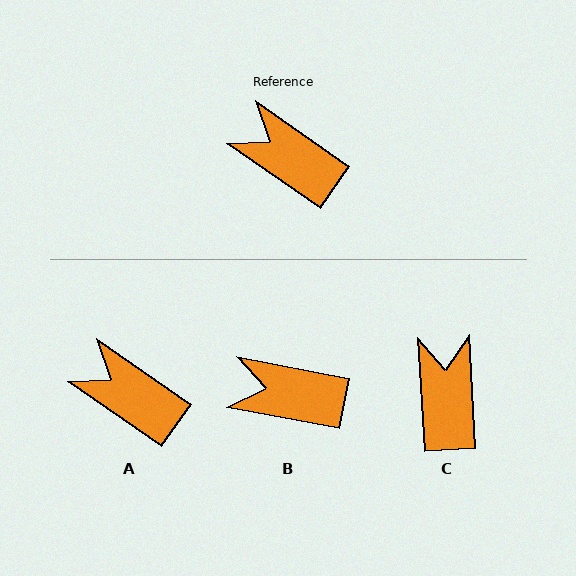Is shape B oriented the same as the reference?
No, it is off by about 24 degrees.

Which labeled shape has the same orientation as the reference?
A.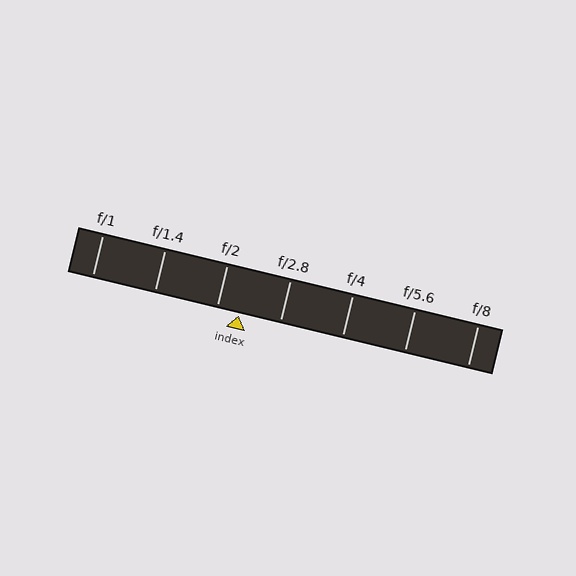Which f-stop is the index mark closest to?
The index mark is closest to f/2.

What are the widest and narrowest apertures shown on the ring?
The widest aperture shown is f/1 and the narrowest is f/8.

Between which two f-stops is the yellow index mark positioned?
The index mark is between f/2 and f/2.8.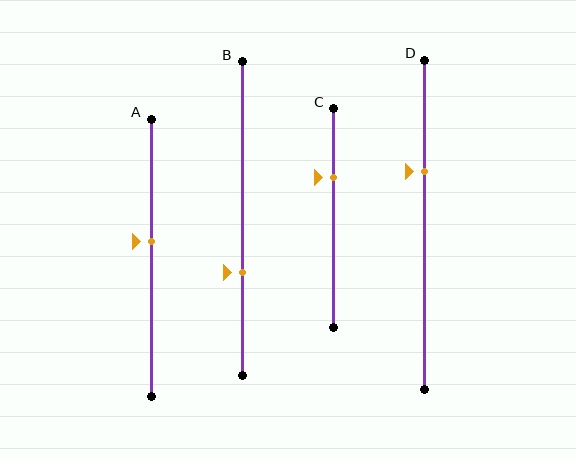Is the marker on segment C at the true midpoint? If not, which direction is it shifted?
No, the marker on segment C is shifted upward by about 19% of the segment length.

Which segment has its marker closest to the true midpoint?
Segment A has its marker closest to the true midpoint.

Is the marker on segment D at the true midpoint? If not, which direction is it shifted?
No, the marker on segment D is shifted upward by about 16% of the segment length.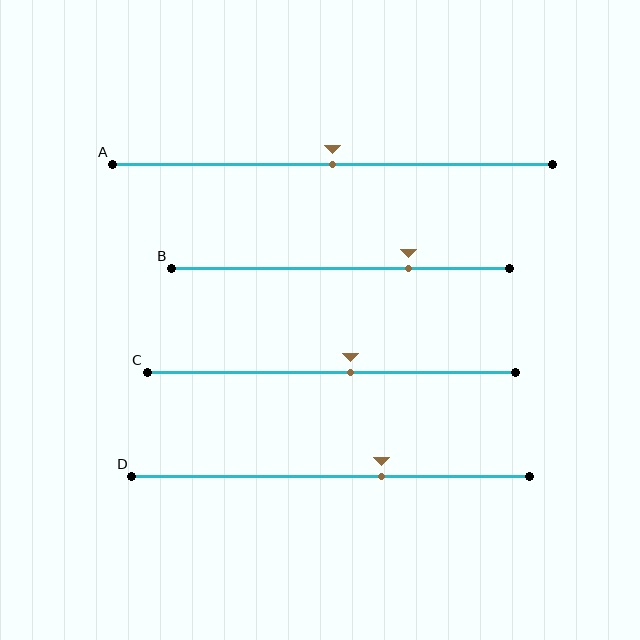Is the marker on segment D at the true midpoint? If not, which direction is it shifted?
No, the marker on segment D is shifted to the right by about 13% of the segment length.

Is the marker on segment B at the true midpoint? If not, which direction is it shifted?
No, the marker on segment B is shifted to the right by about 20% of the segment length.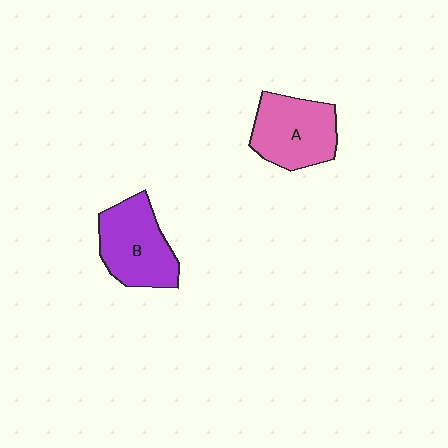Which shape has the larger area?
Shape B (purple).